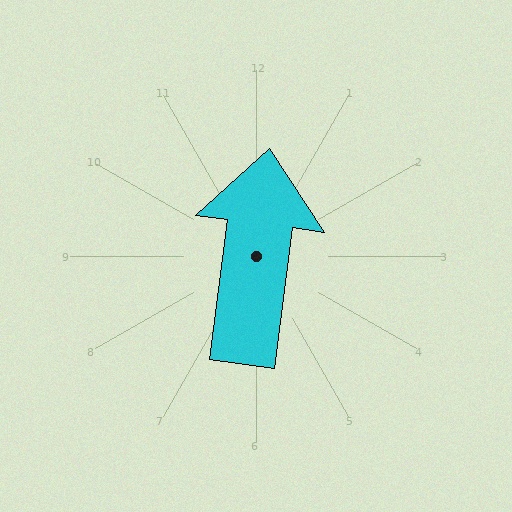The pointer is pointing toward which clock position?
Roughly 12 o'clock.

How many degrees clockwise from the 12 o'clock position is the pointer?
Approximately 7 degrees.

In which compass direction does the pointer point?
North.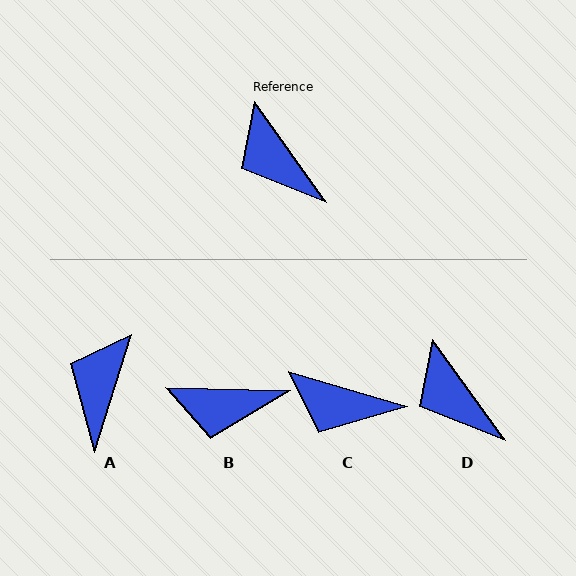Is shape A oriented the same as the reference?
No, it is off by about 53 degrees.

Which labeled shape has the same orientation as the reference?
D.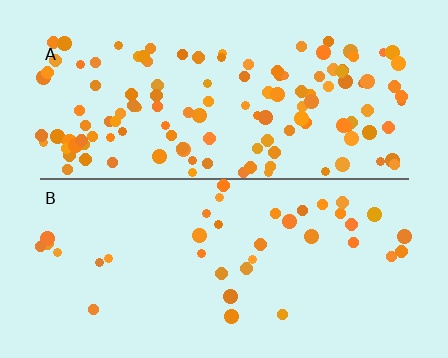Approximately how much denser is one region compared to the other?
Approximately 3.4× — region A over region B.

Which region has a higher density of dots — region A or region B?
A (the top).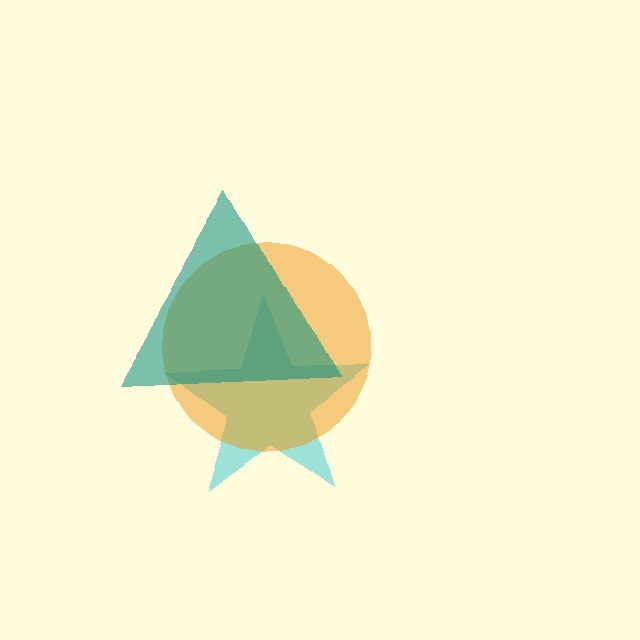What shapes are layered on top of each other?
The layered shapes are: a cyan star, an orange circle, a teal triangle.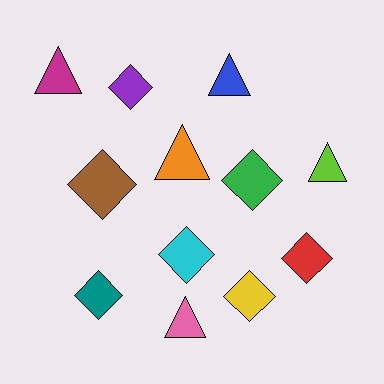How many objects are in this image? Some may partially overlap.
There are 12 objects.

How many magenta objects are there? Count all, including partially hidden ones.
There is 1 magenta object.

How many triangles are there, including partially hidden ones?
There are 5 triangles.